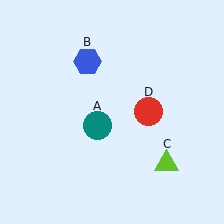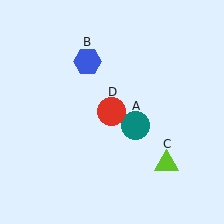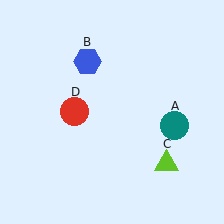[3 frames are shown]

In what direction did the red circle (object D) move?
The red circle (object D) moved left.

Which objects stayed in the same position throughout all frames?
Blue hexagon (object B) and lime triangle (object C) remained stationary.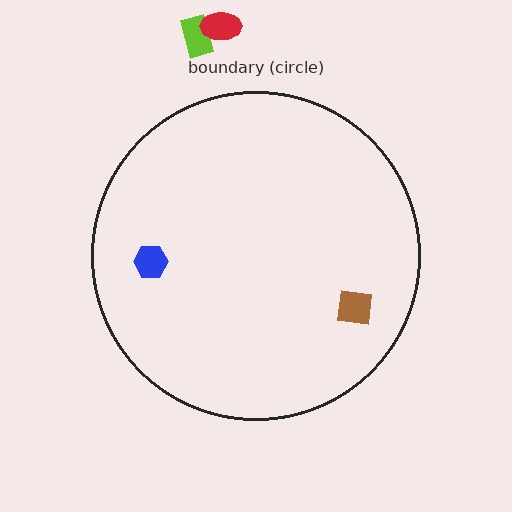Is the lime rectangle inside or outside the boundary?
Outside.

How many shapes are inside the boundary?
2 inside, 2 outside.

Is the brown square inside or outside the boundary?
Inside.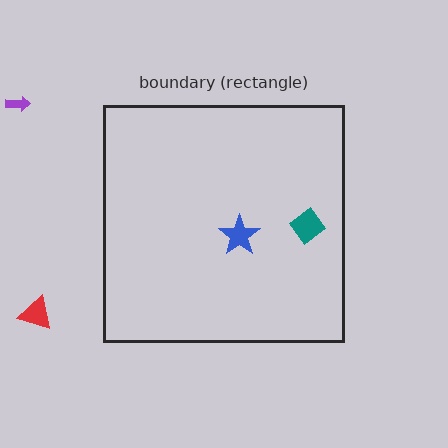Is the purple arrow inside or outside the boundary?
Outside.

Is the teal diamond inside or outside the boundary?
Inside.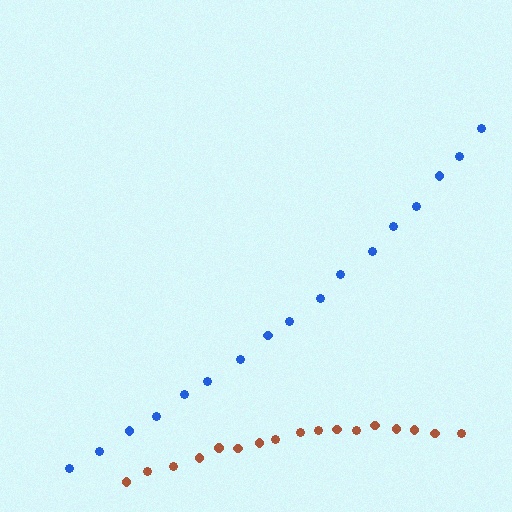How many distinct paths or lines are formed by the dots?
There are 2 distinct paths.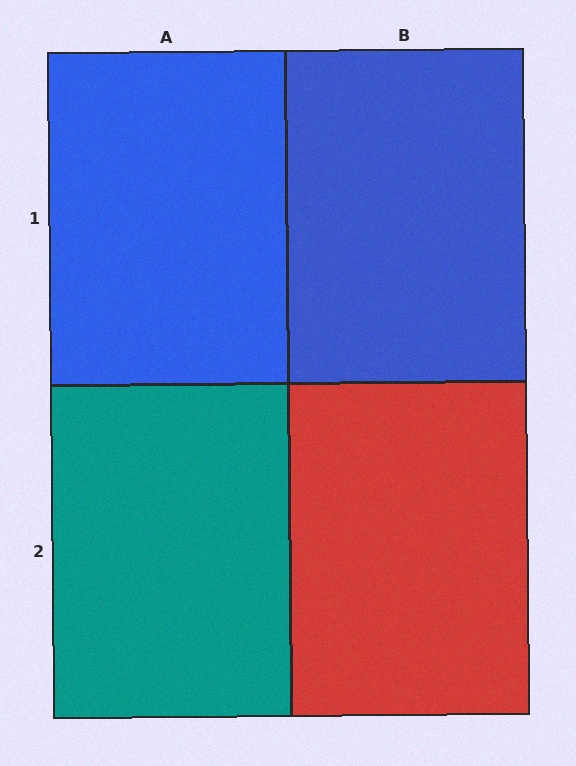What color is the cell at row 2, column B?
Red.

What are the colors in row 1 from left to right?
Blue, blue.